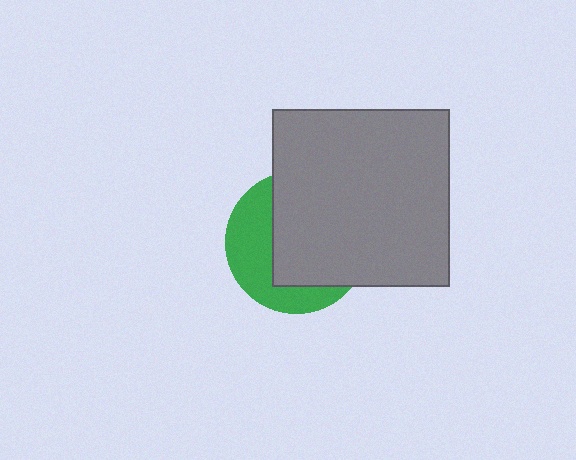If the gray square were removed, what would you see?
You would see the complete green circle.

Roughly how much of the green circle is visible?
A small part of it is visible (roughly 38%).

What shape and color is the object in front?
The object in front is a gray square.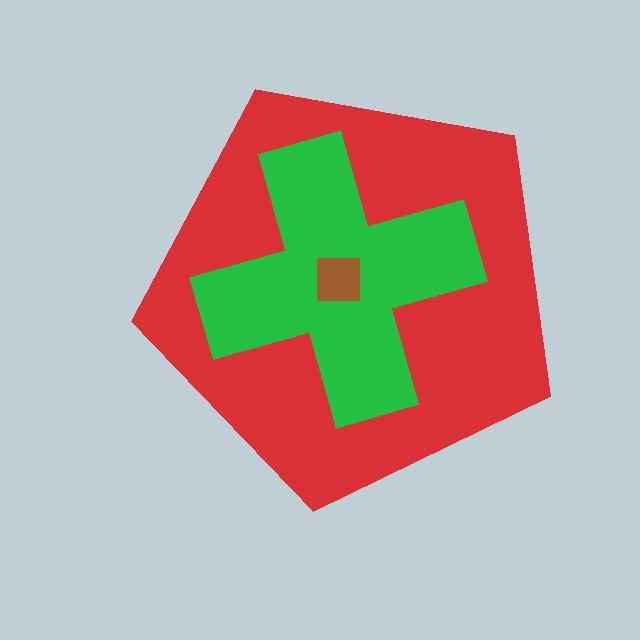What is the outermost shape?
The red pentagon.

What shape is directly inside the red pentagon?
The green cross.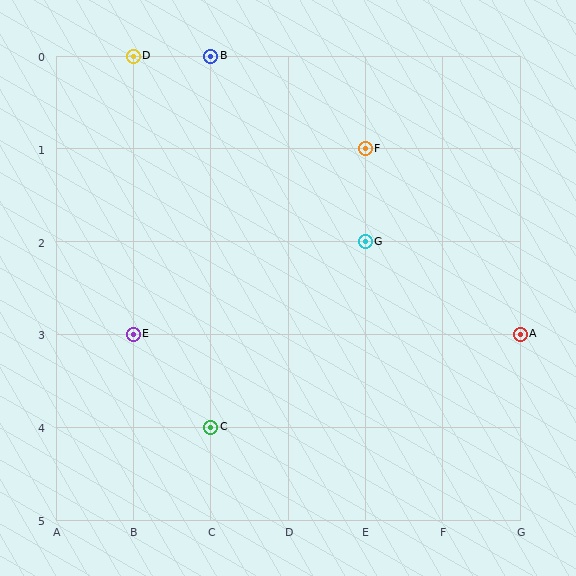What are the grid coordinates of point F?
Point F is at grid coordinates (E, 1).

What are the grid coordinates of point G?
Point G is at grid coordinates (E, 2).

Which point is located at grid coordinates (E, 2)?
Point G is at (E, 2).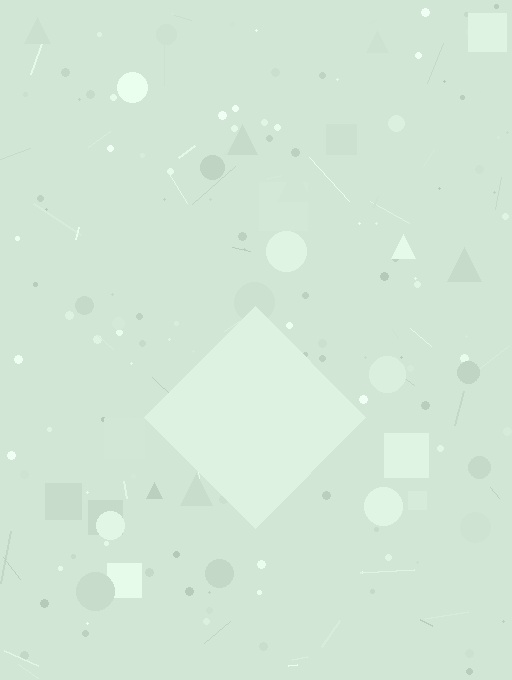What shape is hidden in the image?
A diamond is hidden in the image.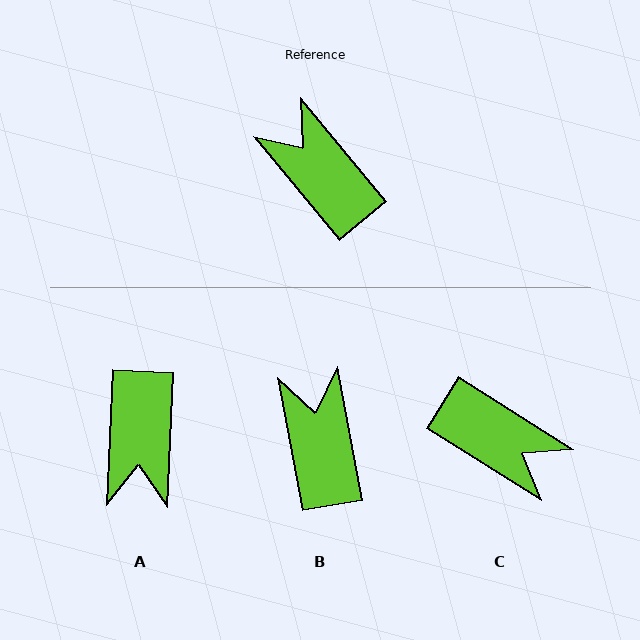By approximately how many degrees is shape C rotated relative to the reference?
Approximately 162 degrees clockwise.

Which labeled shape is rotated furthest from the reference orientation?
C, about 162 degrees away.